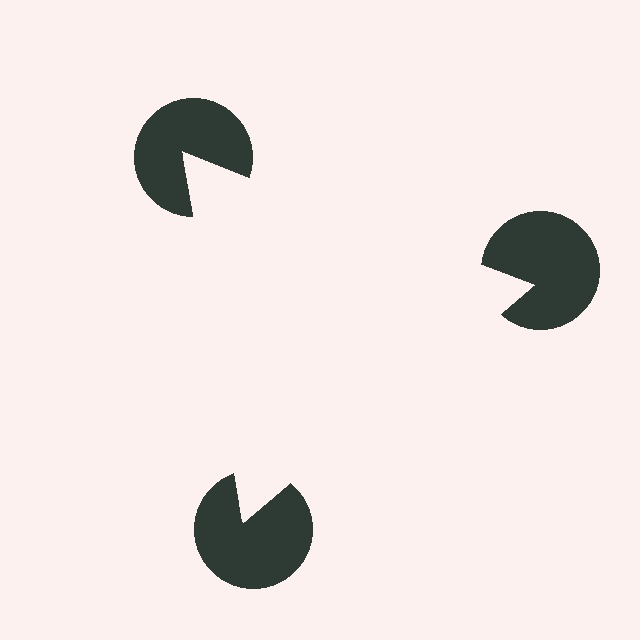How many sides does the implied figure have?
3 sides.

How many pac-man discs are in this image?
There are 3 — one at each vertex of the illusory triangle.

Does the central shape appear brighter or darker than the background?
It typically appears slightly brighter than the background, even though no actual brightness change is drawn.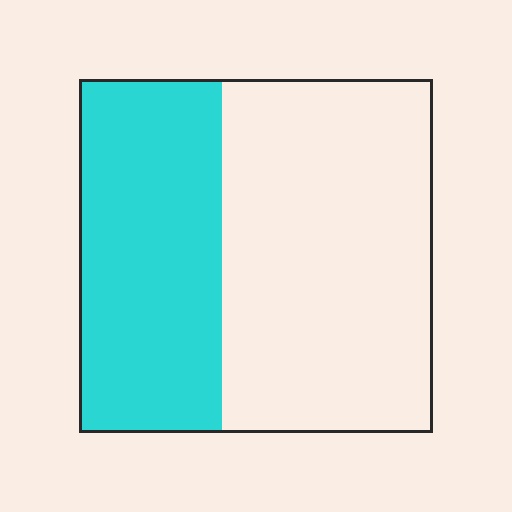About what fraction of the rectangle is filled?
About two fifths (2/5).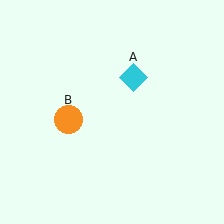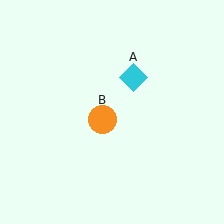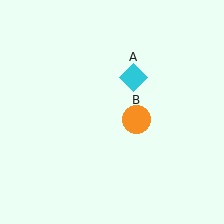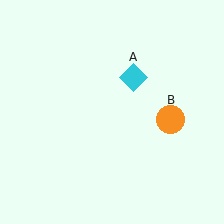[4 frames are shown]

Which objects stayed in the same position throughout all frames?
Cyan diamond (object A) remained stationary.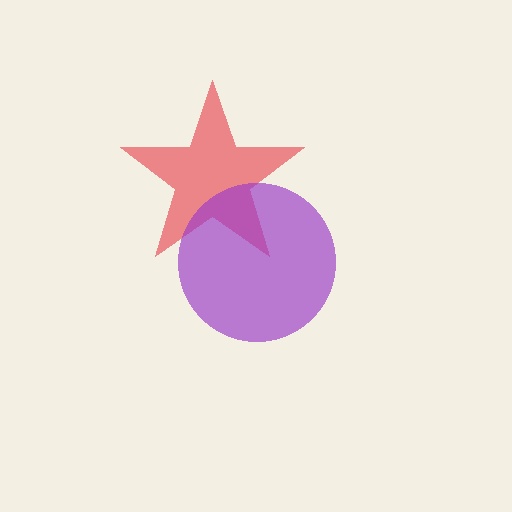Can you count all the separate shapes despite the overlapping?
Yes, there are 2 separate shapes.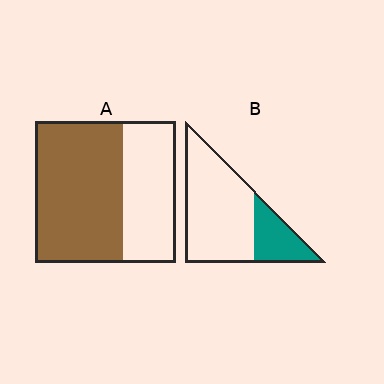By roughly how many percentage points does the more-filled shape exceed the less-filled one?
By roughly 35 percentage points (A over B).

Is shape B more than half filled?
No.